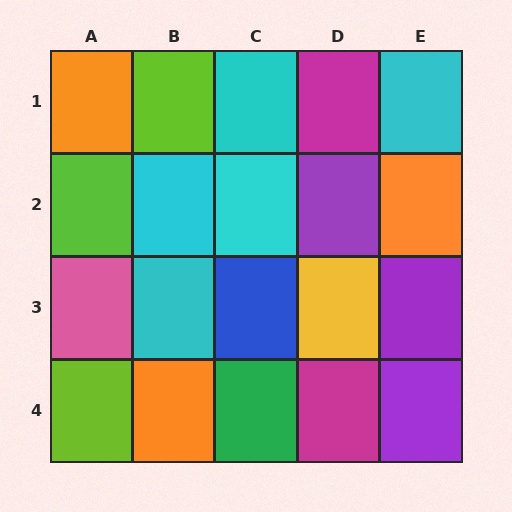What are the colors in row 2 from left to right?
Lime, cyan, cyan, purple, orange.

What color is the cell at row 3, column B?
Cyan.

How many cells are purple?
3 cells are purple.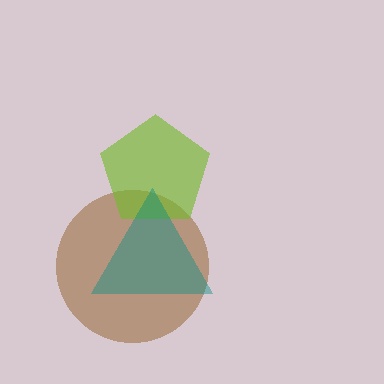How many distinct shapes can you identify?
There are 3 distinct shapes: a brown circle, a lime pentagon, a teal triangle.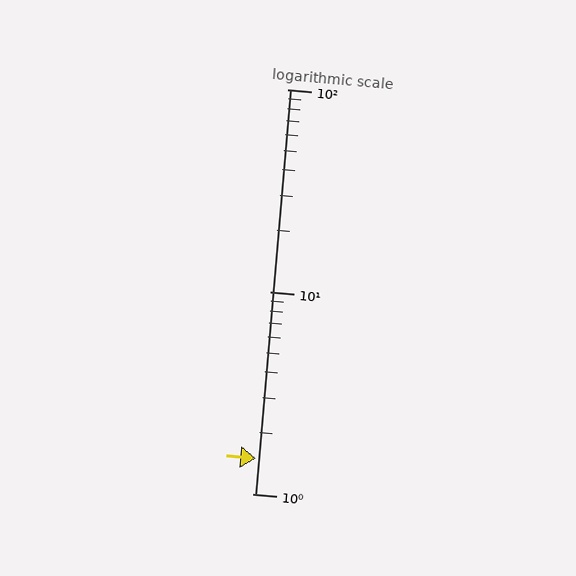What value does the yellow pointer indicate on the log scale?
The pointer indicates approximately 1.5.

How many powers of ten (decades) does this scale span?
The scale spans 2 decades, from 1 to 100.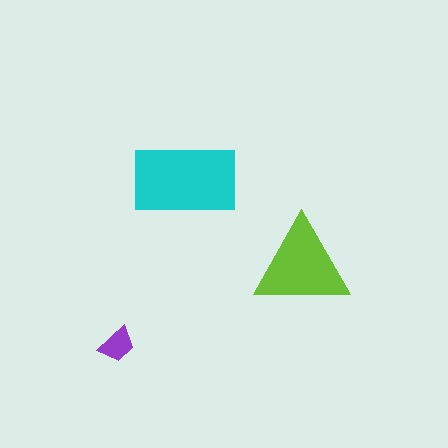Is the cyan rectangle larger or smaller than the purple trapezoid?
Larger.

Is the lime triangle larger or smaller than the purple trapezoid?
Larger.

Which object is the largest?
The cyan rectangle.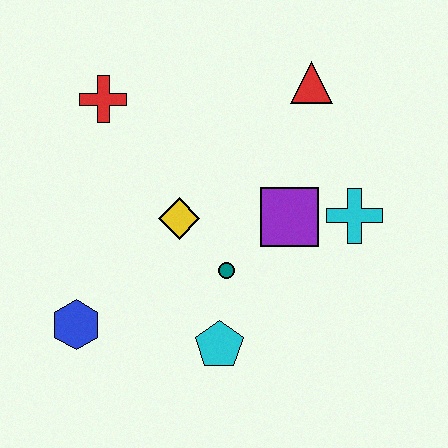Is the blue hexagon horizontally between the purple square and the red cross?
No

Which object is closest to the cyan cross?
The purple square is closest to the cyan cross.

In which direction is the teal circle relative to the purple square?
The teal circle is to the left of the purple square.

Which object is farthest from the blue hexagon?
The red triangle is farthest from the blue hexagon.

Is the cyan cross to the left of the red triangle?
No